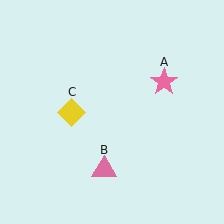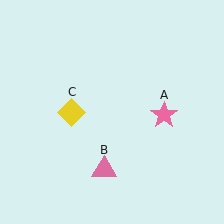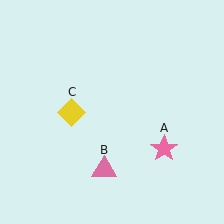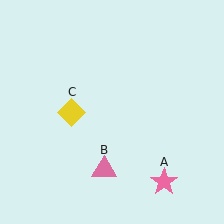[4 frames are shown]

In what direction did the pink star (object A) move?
The pink star (object A) moved down.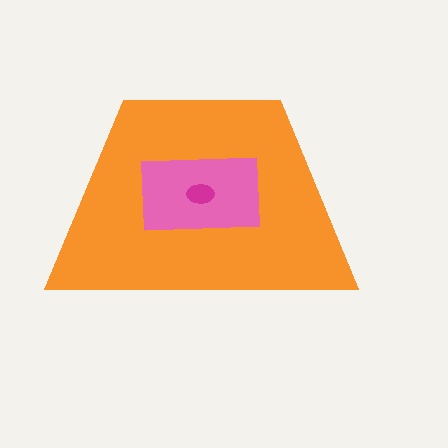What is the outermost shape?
The orange trapezoid.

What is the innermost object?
The magenta ellipse.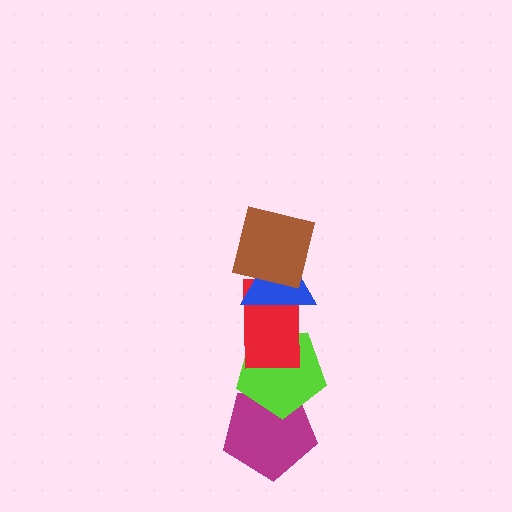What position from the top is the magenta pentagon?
The magenta pentagon is 5th from the top.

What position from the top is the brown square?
The brown square is 1st from the top.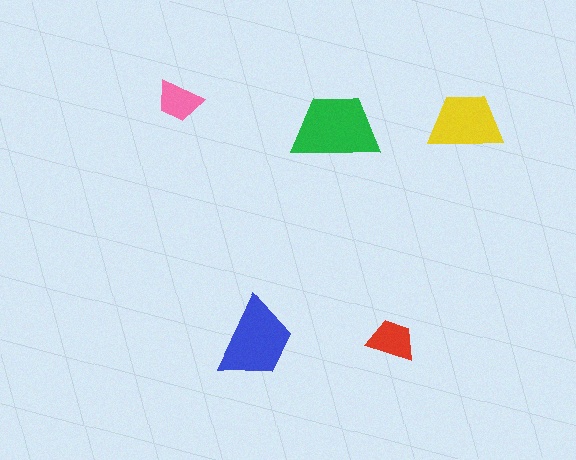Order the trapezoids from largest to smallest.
the green one, the blue one, the yellow one, the red one, the pink one.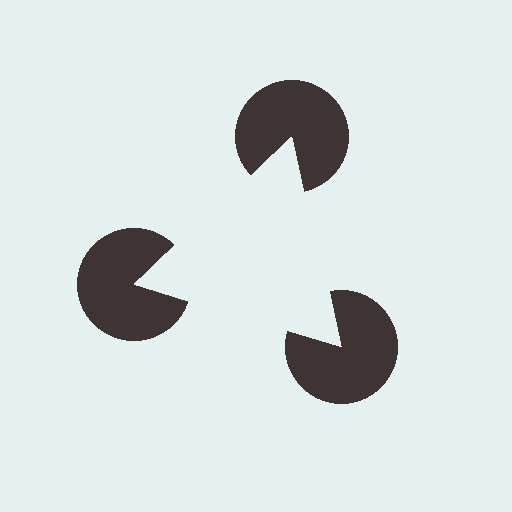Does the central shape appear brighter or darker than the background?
It typically appears slightly brighter than the background, even though no actual brightness change is drawn.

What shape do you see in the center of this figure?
An illusory triangle — its edges are inferred from the aligned wedge cuts in the pac-man discs, not physically drawn.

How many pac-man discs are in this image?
There are 3 — one at each vertex of the illusory triangle.